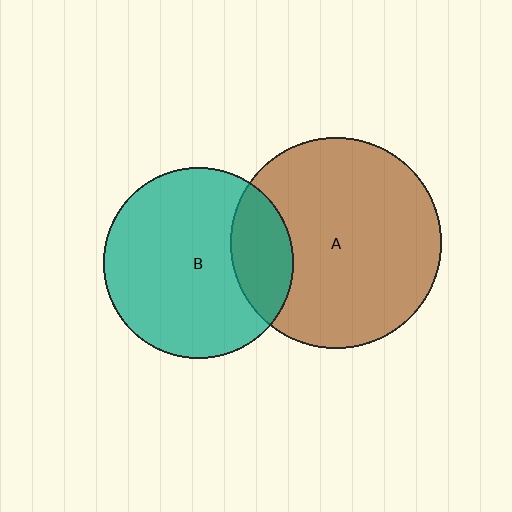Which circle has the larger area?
Circle A (brown).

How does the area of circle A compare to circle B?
Approximately 1.2 times.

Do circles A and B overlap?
Yes.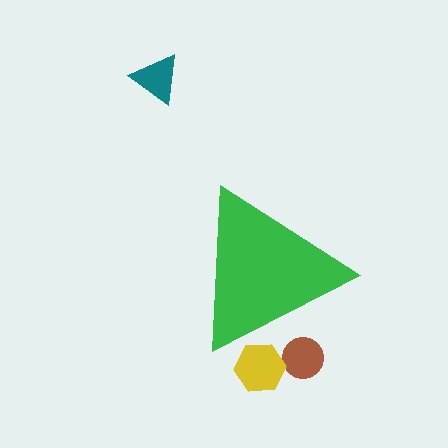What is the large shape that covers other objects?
A green triangle.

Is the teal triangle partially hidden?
No, the teal triangle is fully visible.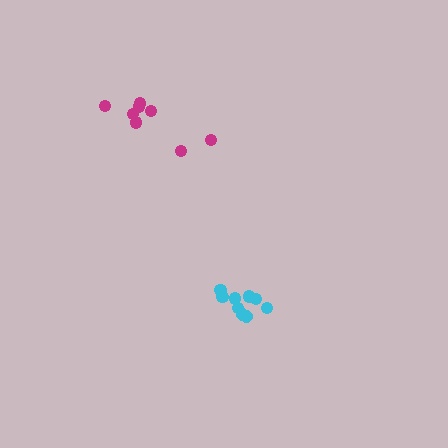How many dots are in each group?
Group 1: 8 dots, Group 2: 9 dots (17 total).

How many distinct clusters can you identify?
There are 2 distinct clusters.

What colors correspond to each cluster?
The clusters are colored: magenta, cyan.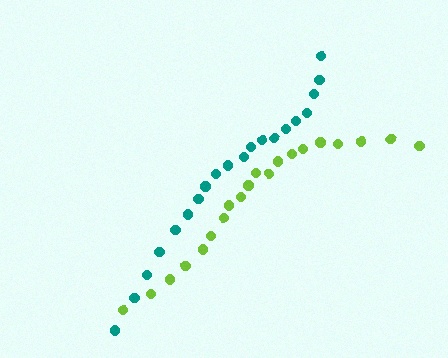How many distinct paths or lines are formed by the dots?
There are 2 distinct paths.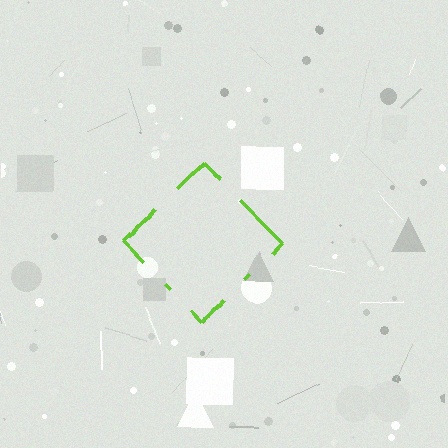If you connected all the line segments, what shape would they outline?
They would outline a diamond.